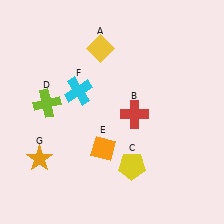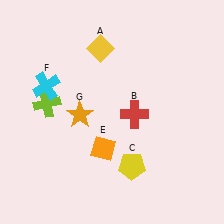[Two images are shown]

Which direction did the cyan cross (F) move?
The cyan cross (F) moved left.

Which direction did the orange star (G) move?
The orange star (G) moved up.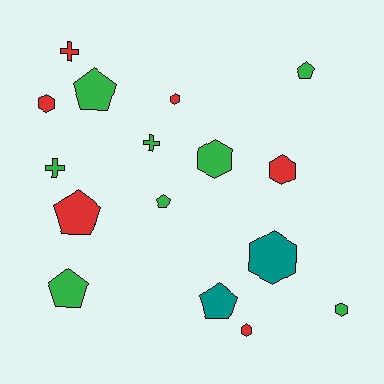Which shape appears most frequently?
Hexagon, with 7 objects.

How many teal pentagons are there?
There is 1 teal pentagon.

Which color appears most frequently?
Green, with 8 objects.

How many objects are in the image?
There are 16 objects.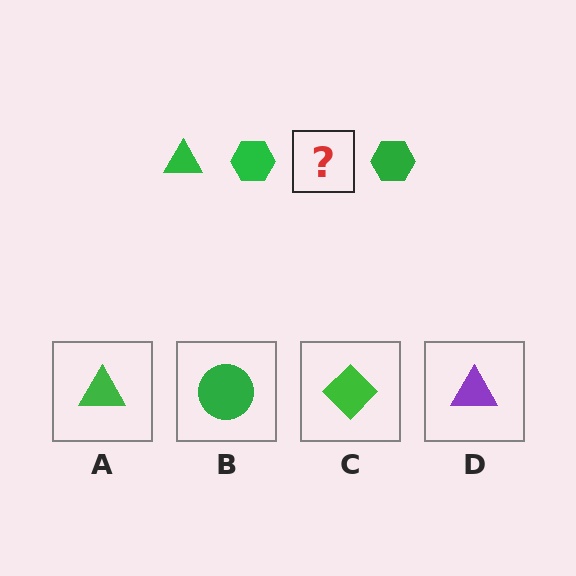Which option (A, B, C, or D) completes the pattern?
A.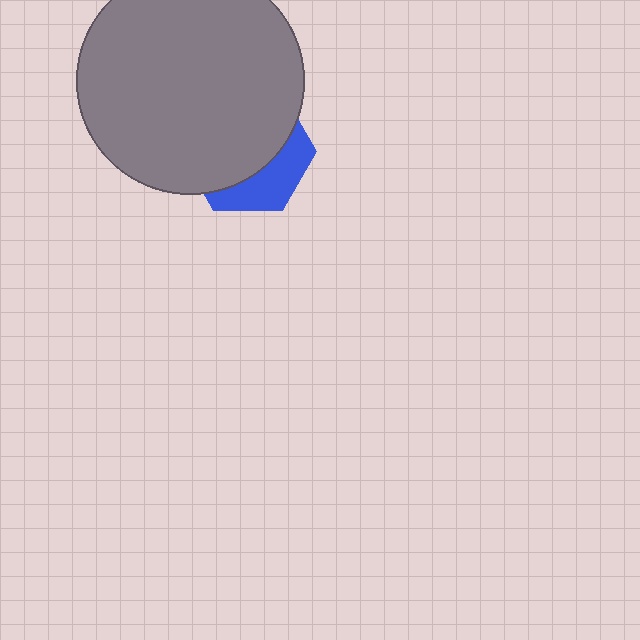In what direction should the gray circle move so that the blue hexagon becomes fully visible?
The gray circle should move up. That is the shortest direction to clear the overlap and leave the blue hexagon fully visible.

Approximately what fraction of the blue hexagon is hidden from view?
Roughly 67% of the blue hexagon is hidden behind the gray circle.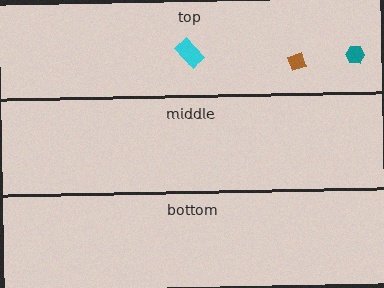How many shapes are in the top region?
3.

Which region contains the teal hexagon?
The top region.